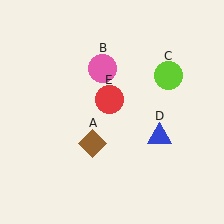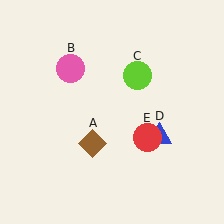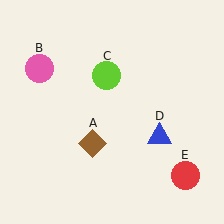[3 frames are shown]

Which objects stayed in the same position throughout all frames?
Brown diamond (object A) and blue triangle (object D) remained stationary.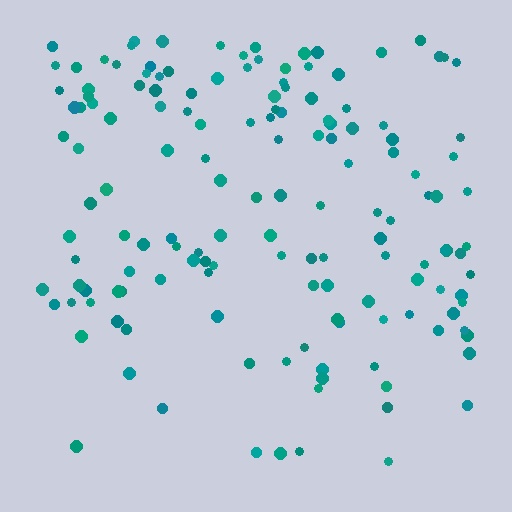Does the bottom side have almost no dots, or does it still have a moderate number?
Still a moderate number, just noticeably fewer than the top.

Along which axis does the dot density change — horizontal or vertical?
Vertical.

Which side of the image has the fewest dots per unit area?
The bottom.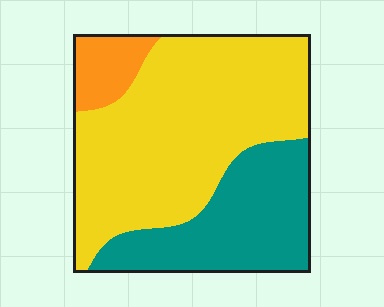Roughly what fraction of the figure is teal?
Teal takes up about one third (1/3) of the figure.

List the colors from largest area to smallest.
From largest to smallest: yellow, teal, orange.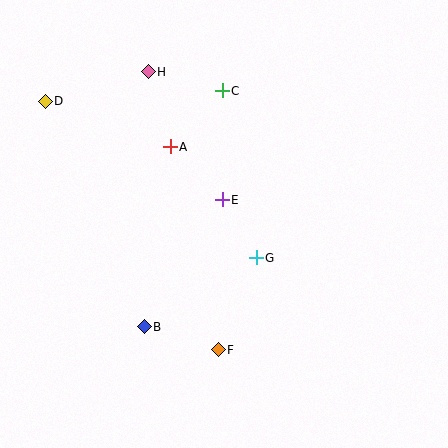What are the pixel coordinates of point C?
Point C is at (222, 91).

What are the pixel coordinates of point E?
Point E is at (222, 200).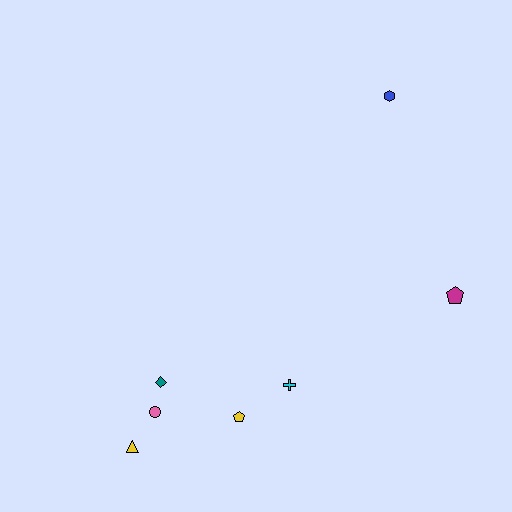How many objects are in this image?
There are 7 objects.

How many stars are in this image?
There are no stars.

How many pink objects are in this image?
There is 1 pink object.